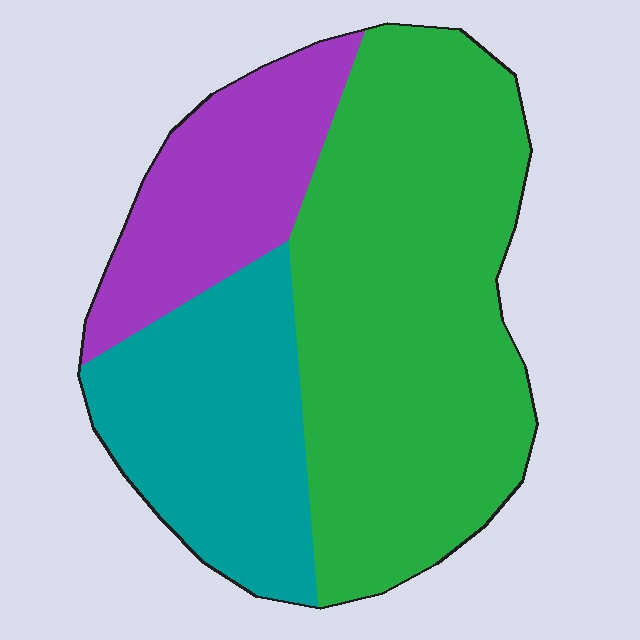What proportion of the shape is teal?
Teal takes up about one quarter (1/4) of the shape.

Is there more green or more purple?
Green.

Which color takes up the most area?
Green, at roughly 55%.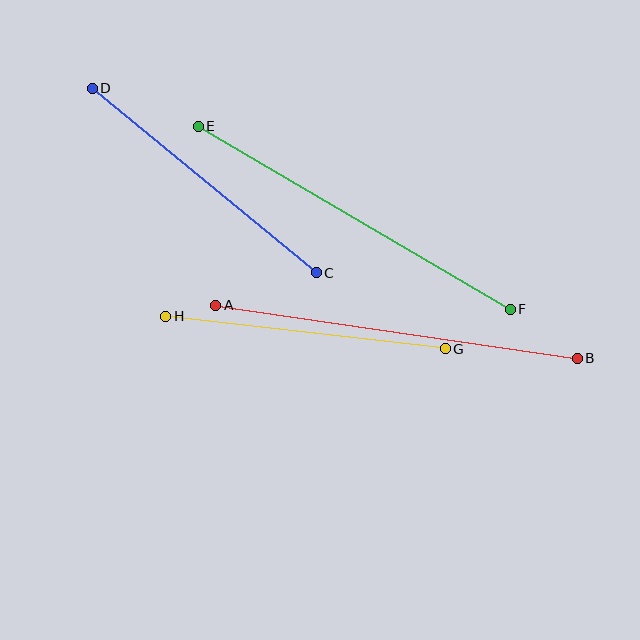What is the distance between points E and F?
The distance is approximately 362 pixels.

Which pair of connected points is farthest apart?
Points A and B are farthest apart.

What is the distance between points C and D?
The distance is approximately 290 pixels.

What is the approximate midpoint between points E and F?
The midpoint is at approximately (354, 218) pixels.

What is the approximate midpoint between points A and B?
The midpoint is at approximately (396, 332) pixels.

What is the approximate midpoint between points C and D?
The midpoint is at approximately (204, 180) pixels.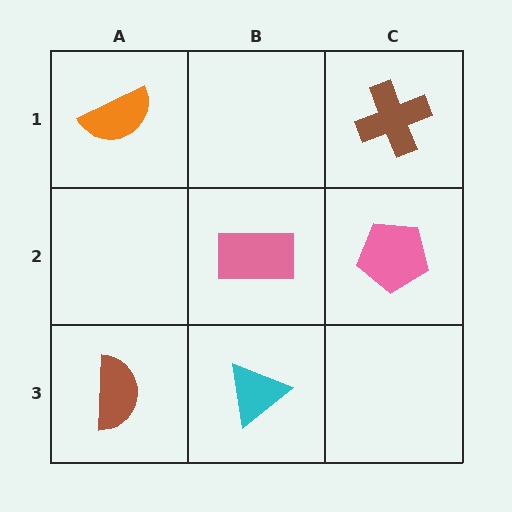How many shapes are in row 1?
2 shapes.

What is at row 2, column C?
A pink pentagon.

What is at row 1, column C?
A brown cross.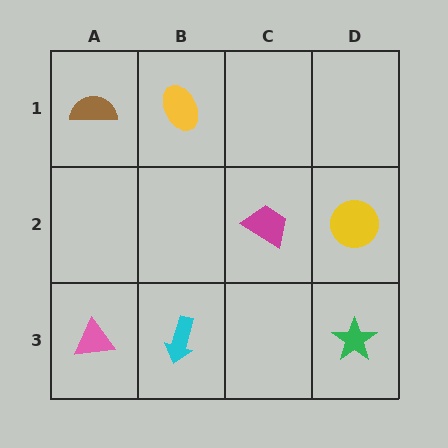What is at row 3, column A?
A pink triangle.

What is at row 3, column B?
A cyan arrow.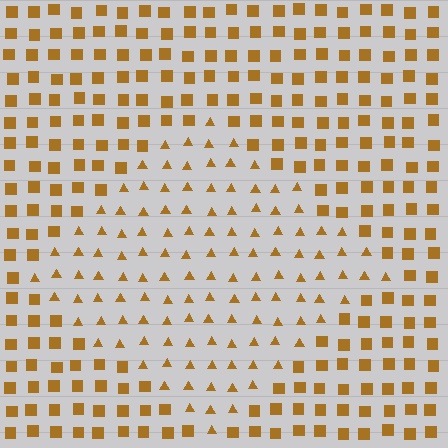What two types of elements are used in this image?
The image uses triangles inside the diamond region and squares outside it.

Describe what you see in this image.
The image is filled with small brown elements arranged in a uniform grid. A diamond-shaped region contains triangles, while the surrounding area contains squares. The boundary is defined purely by the change in element shape.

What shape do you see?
I see a diamond.